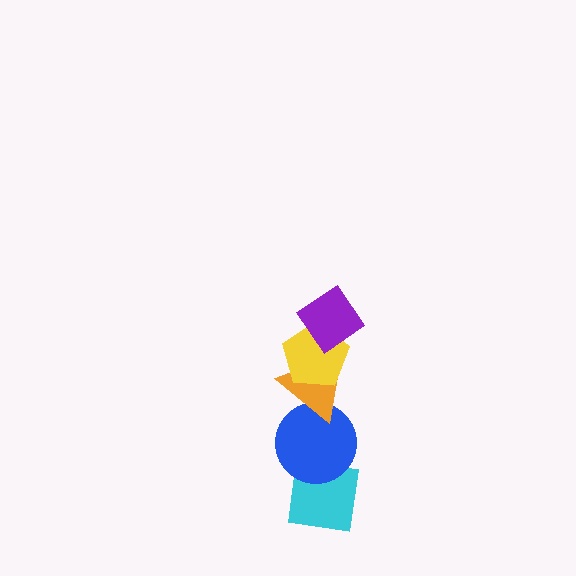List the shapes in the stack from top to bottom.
From top to bottom: the purple diamond, the yellow pentagon, the orange triangle, the blue circle, the cyan square.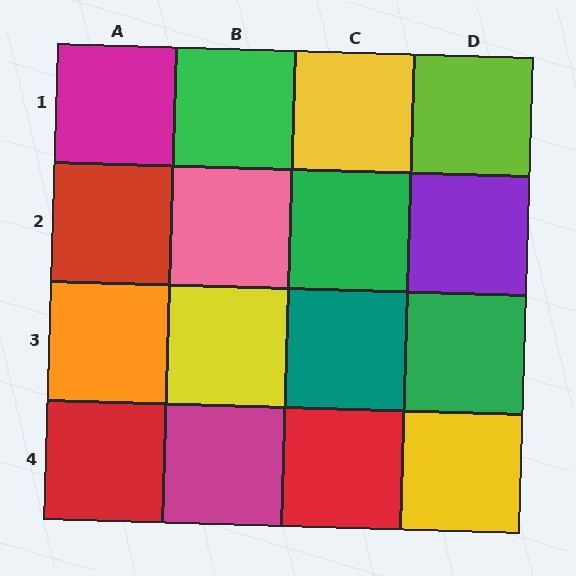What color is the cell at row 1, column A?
Magenta.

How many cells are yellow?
3 cells are yellow.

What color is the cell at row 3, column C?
Teal.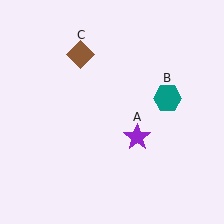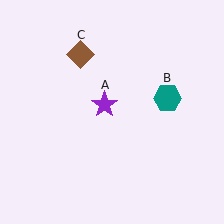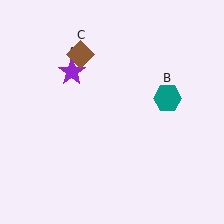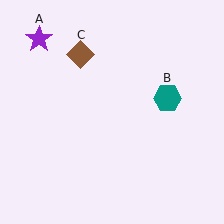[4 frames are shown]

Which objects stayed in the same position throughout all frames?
Teal hexagon (object B) and brown diamond (object C) remained stationary.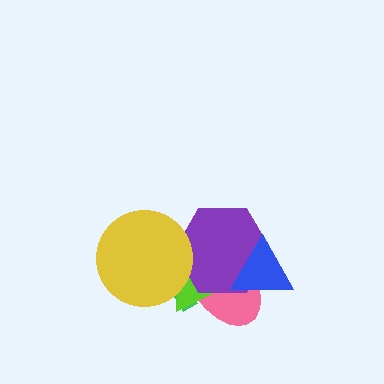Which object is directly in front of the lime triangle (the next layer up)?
The purple hexagon is directly in front of the lime triangle.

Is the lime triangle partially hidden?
Yes, it is partially covered by another shape.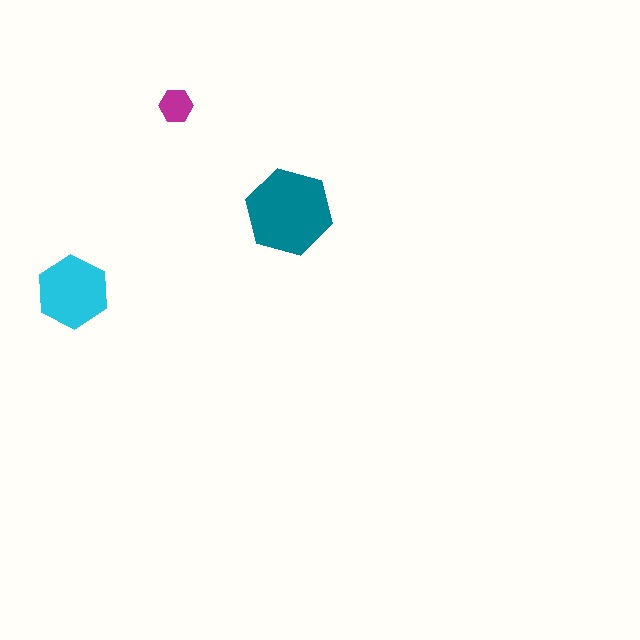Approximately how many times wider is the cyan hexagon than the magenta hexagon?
About 2 times wider.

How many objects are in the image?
There are 3 objects in the image.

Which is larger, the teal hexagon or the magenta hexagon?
The teal one.